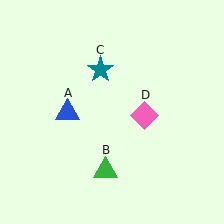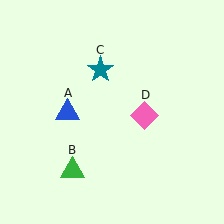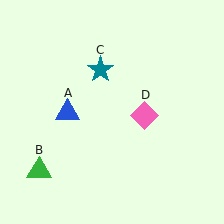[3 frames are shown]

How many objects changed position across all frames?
1 object changed position: green triangle (object B).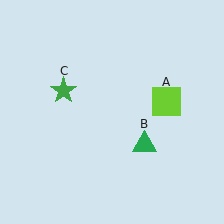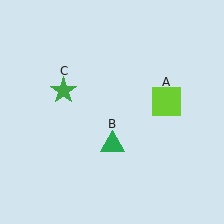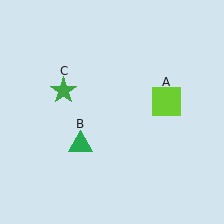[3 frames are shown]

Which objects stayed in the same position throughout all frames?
Lime square (object A) and green star (object C) remained stationary.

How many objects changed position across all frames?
1 object changed position: green triangle (object B).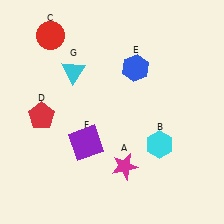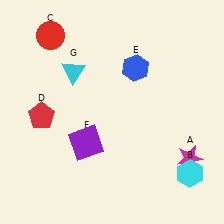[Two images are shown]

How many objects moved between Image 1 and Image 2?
2 objects moved between the two images.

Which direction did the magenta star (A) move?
The magenta star (A) moved right.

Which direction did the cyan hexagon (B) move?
The cyan hexagon (B) moved right.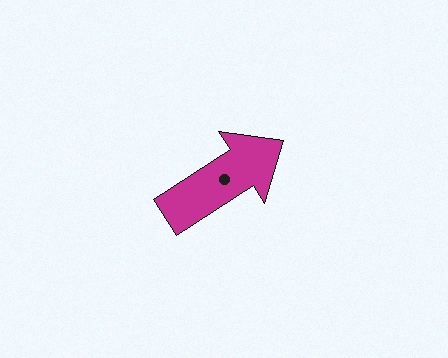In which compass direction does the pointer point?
Northeast.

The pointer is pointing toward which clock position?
Roughly 2 o'clock.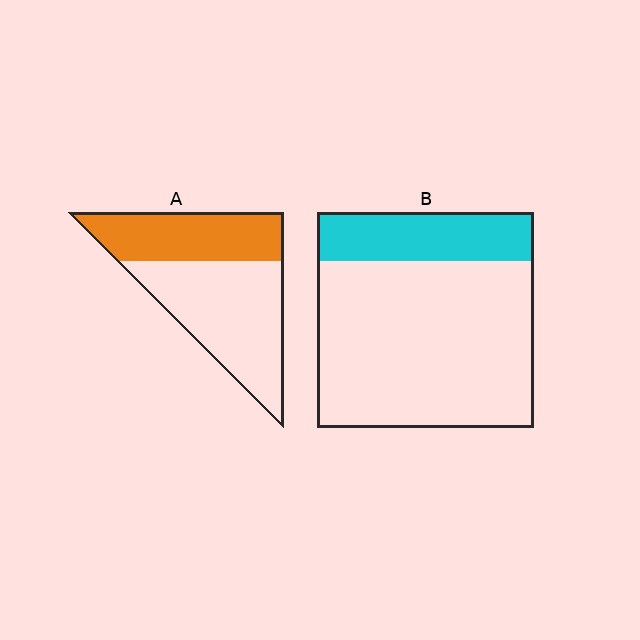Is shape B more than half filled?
No.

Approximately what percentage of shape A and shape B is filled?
A is approximately 40% and B is approximately 25%.